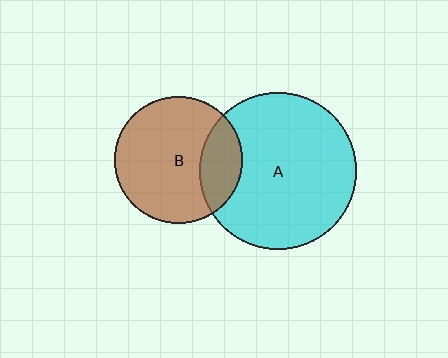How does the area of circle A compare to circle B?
Approximately 1.5 times.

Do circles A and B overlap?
Yes.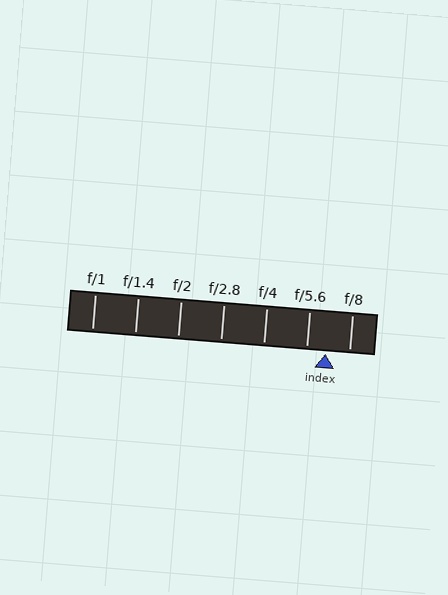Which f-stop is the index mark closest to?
The index mark is closest to f/5.6.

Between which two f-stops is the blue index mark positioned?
The index mark is between f/5.6 and f/8.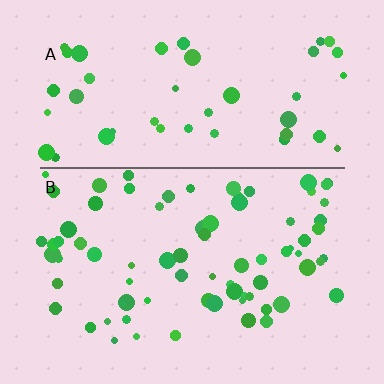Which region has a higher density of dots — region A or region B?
B (the bottom).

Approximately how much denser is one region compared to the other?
Approximately 1.6× — region B over region A.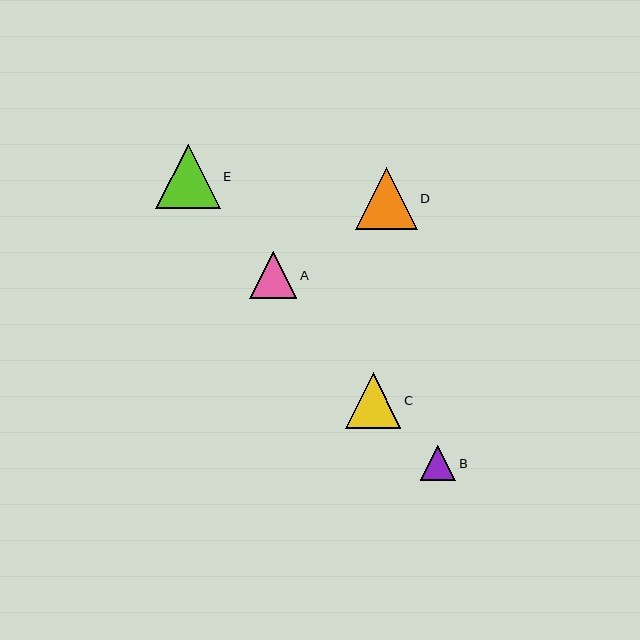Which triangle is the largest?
Triangle E is the largest with a size of approximately 64 pixels.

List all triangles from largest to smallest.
From largest to smallest: E, D, C, A, B.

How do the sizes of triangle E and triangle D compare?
Triangle E and triangle D are approximately the same size.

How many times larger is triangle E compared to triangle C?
Triangle E is approximately 1.2 times the size of triangle C.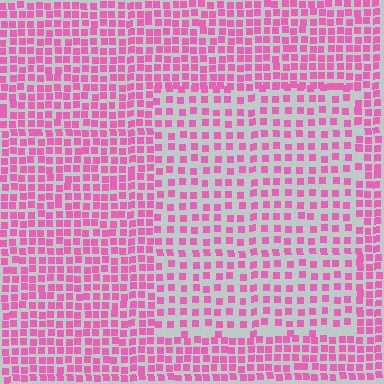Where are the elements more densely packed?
The elements are more densely packed outside the rectangle boundary.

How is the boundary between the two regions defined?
The boundary is defined by a change in element density (approximately 1.7x ratio). All elements are the same color, size, and shape.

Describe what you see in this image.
The image contains small pink elements arranged at two different densities. A rectangle-shaped region is visible where the elements are less densely packed than the surrounding area.